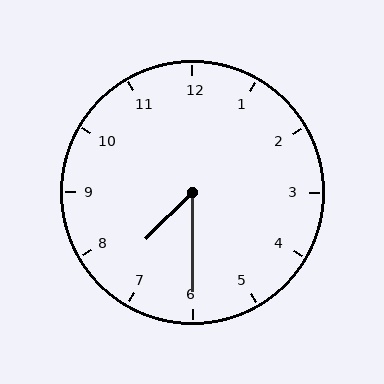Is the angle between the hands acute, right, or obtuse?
It is acute.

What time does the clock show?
7:30.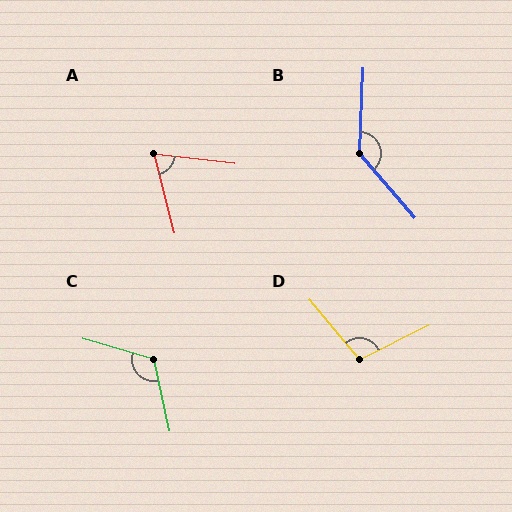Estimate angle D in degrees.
Approximately 103 degrees.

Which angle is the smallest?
A, at approximately 69 degrees.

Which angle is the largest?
B, at approximately 136 degrees.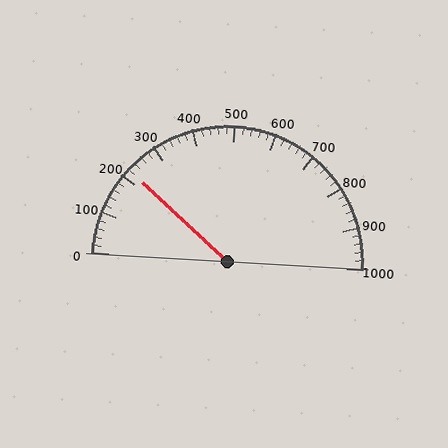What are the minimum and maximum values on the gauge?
The gauge ranges from 0 to 1000.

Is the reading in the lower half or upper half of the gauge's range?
The reading is in the lower half of the range (0 to 1000).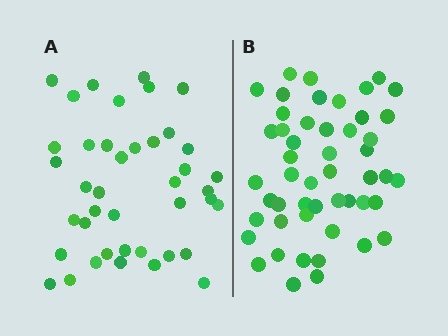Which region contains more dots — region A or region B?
Region B (the right region) has more dots.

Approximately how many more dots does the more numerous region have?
Region B has roughly 8 or so more dots than region A.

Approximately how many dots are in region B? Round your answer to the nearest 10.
About 50 dots.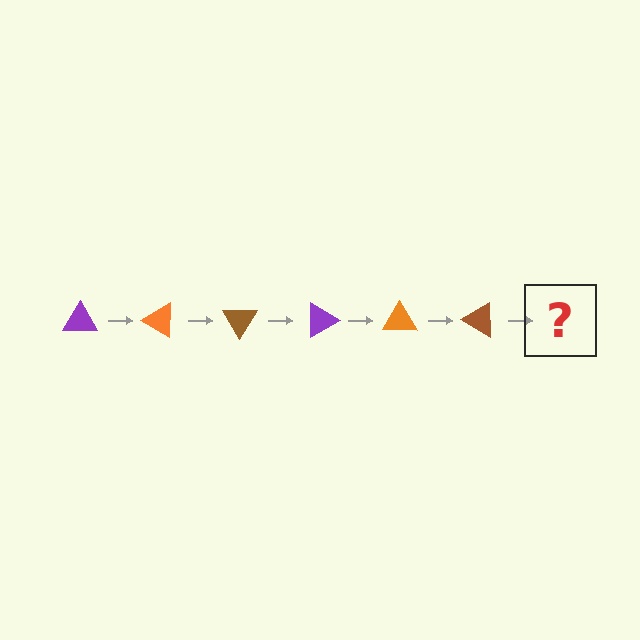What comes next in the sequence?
The next element should be a purple triangle, rotated 180 degrees from the start.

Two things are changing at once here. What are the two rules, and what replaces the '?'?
The two rules are that it rotates 30 degrees each step and the color cycles through purple, orange, and brown. The '?' should be a purple triangle, rotated 180 degrees from the start.